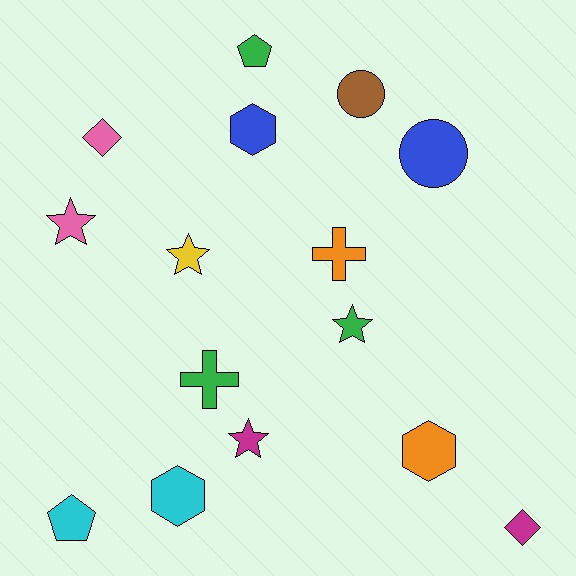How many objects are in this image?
There are 15 objects.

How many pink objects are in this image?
There are 2 pink objects.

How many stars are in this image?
There are 4 stars.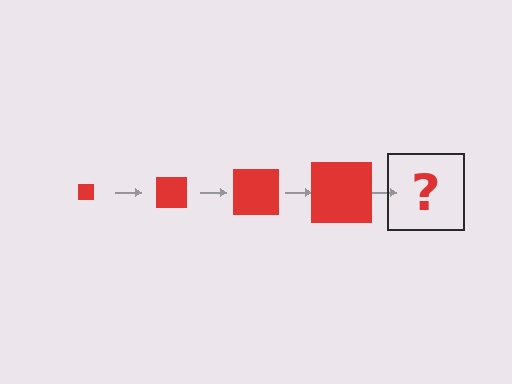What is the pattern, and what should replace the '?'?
The pattern is that the square gets progressively larger each step. The '?' should be a red square, larger than the previous one.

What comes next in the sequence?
The next element should be a red square, larger than the previous one.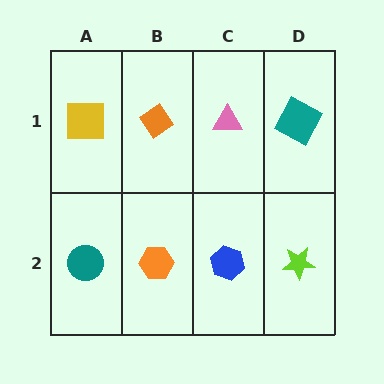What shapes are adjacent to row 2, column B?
An orange diamond (row 1, column B), a teal circle (row 2, column A), a blue hexagon (row 2, column C).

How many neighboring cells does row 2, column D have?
2.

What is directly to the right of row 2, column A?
An orange hexagon.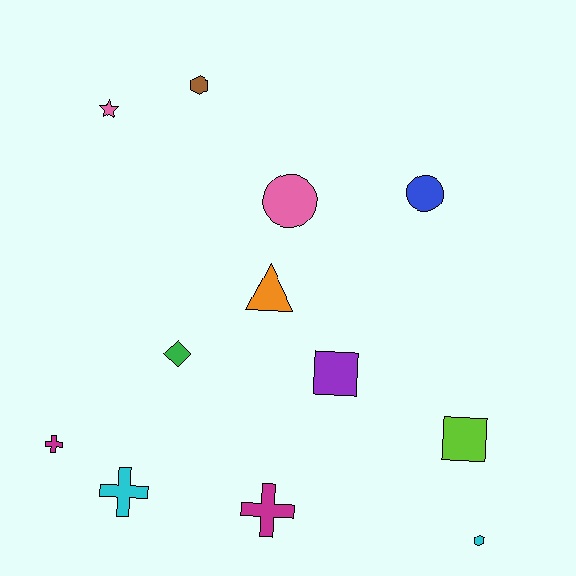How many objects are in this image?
There are 12 objects.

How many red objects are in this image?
There are no red objects.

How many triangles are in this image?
There is 1 triangle.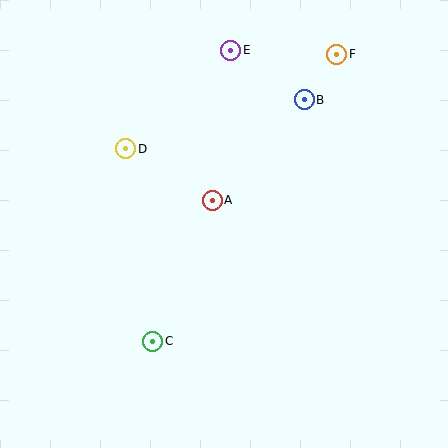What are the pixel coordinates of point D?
Point D is at (126, 149).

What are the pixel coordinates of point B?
Point B is at (304, 100).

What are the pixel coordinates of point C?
Point C is at (153, 341).